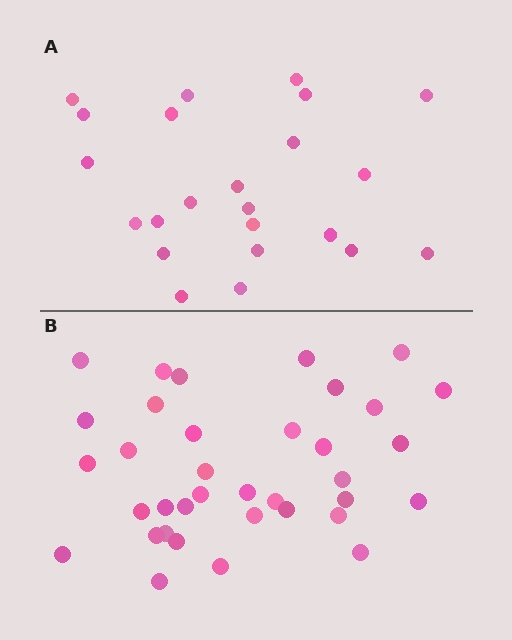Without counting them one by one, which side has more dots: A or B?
Region B (the bottom region) has more dots.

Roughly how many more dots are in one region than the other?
Region B has approximately 15 more dots than region A.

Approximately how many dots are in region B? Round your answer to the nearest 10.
About 40 dots. (The exact count is 36, which rounds to 40.)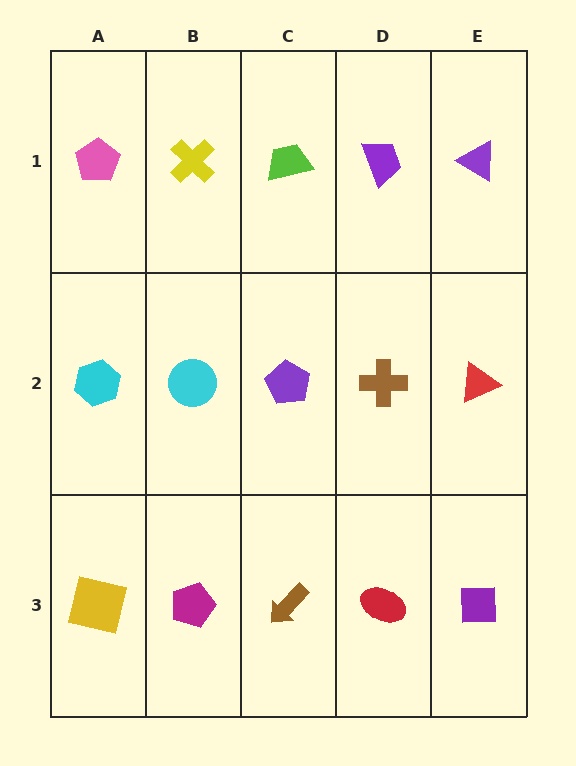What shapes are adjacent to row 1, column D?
A brown cross (row 2, column D), a lime trapezoid (row 1, column C), a purple triangle (row 1, column E).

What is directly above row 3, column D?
A brown cross.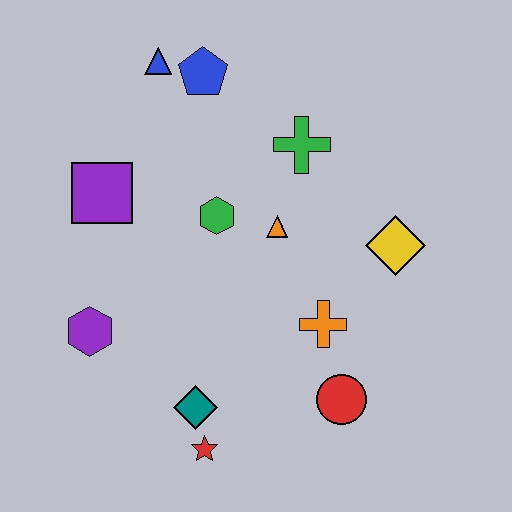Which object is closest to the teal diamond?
The red star is closest to the teal diamond.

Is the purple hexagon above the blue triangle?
No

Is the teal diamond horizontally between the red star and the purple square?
Yes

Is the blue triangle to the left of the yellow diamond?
Yes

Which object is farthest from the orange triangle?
The red star is farthest from the orange triangle.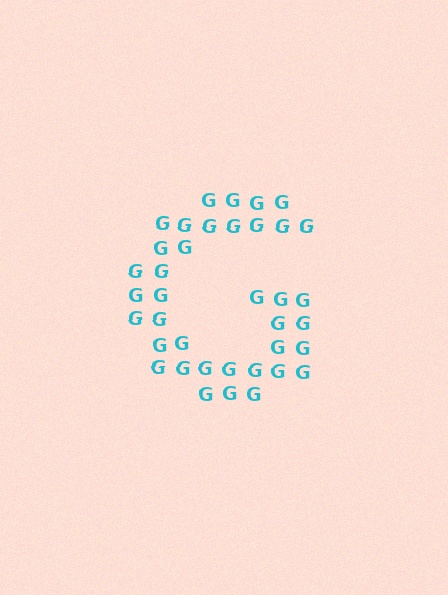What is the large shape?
The large shape is the letter G.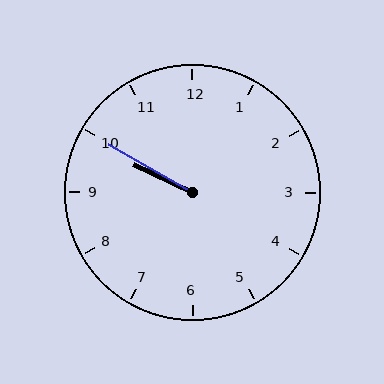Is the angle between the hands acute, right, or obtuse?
It is acute.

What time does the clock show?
9:50.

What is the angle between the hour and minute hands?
Approximately 5 degrees.